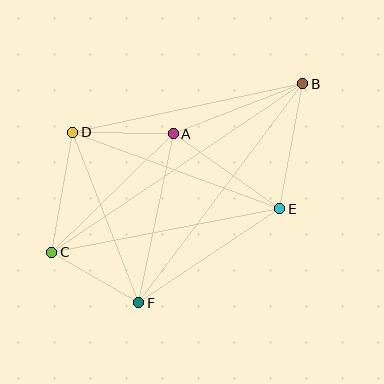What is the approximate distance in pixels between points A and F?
The distance between A and F is approximately 173 pixels.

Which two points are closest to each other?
Points A and D are closest to each other.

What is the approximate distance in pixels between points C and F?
The distance between C and F is approximately 101 pixels.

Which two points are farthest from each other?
Points B and C are farthest from each other.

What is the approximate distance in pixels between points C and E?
The distance between C and E is approximately 232 pixels.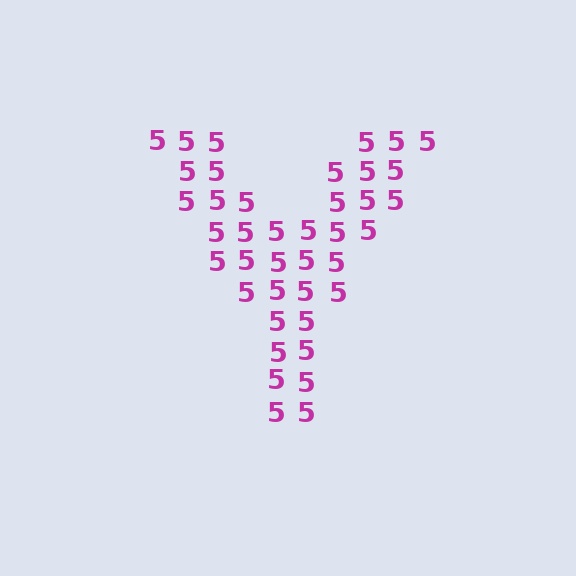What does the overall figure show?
The overall figure shows the letter Y.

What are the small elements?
The small elements are digit 5's.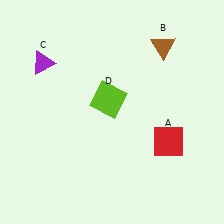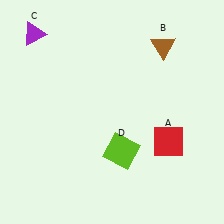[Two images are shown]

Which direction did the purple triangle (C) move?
The purple triangle (C) moved up.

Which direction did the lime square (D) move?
The lime square (D) moved down.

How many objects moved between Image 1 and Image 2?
2 objects moved between the two images.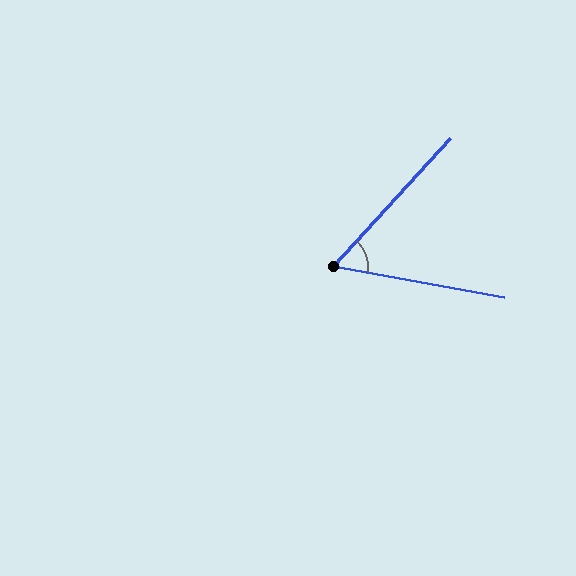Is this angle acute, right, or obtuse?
It is acute.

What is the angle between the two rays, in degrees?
Approximately 58 degrees.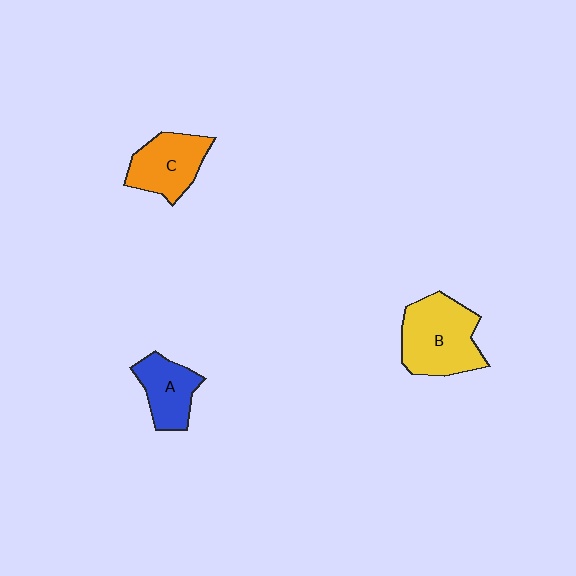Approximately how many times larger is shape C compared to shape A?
Approximately 1.2 times.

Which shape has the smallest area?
Shape A (blue).